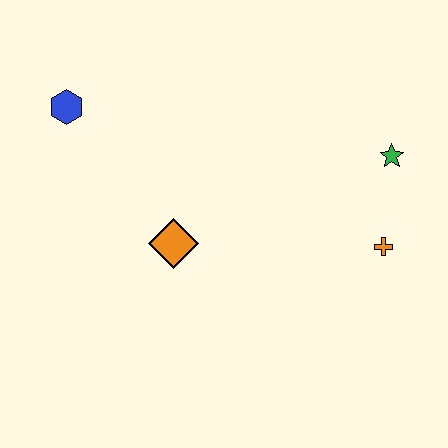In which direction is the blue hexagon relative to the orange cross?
The blue hexagon is to the left of the orange cross.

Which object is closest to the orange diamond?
The blue hexagon is closest to the orange diamond.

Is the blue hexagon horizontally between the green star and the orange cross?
No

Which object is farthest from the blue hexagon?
The orange cross is farthest from the blue hexagon.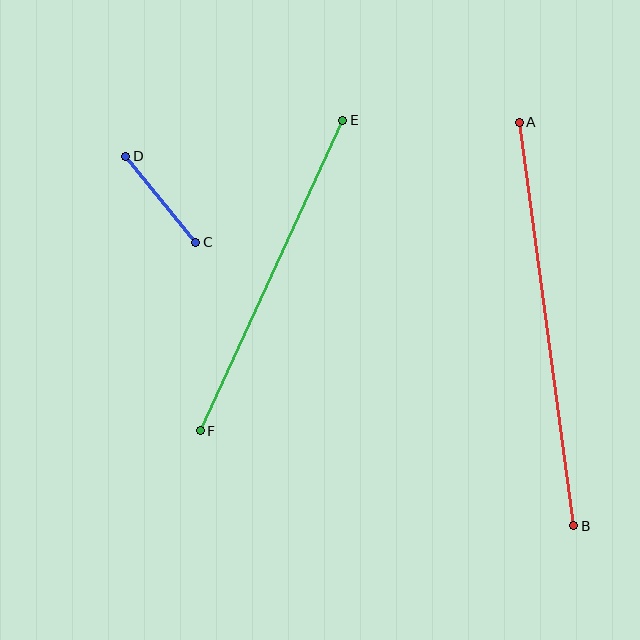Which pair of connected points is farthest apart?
Points A and B are farthest apart.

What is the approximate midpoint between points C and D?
The midpoint is at approximately (161, 199) pixels.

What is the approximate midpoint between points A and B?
The midpoint is at approximately (547, 324) pixels.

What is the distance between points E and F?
The distance is approximately 341 pixels.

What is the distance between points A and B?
The distance is approximately 407 pixels.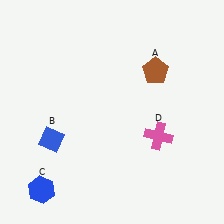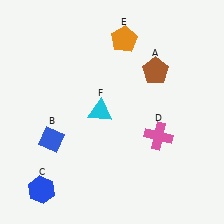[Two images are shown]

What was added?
An orange pentagon (E), a cyan triangle (F) were added in Image 2.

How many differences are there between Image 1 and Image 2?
There are 2 differences between the two images.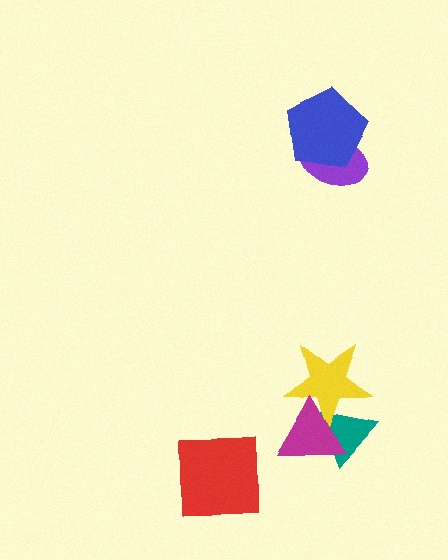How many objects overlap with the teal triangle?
2 objects overlap with the teal triangle.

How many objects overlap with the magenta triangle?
2 objects overlap with the magenta triangle.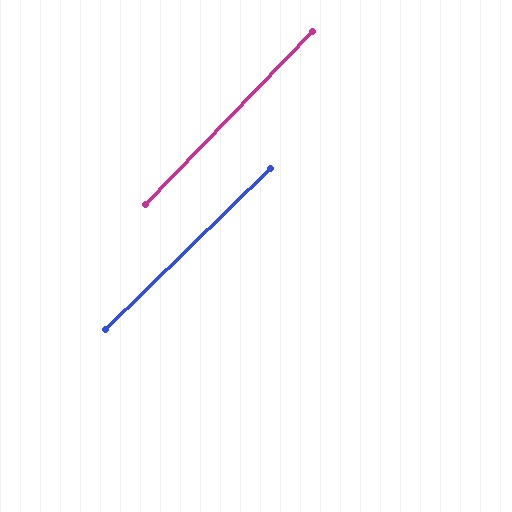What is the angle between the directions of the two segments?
Approximately 2 degrees.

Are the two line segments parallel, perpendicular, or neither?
Parallel — their directions differ by only 1.8°.